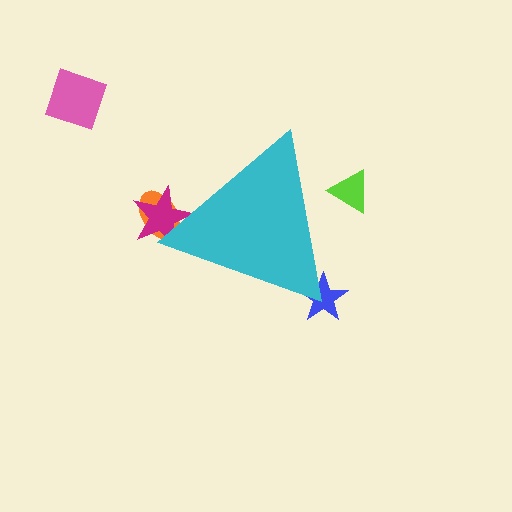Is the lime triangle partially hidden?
Yes, the lime triangle is partially hidden behind the cyan triangle.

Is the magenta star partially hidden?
Yes, the magenta star is partially hidden behind the cyan triangle.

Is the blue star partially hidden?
Yes, the blue star is partially hidden behind the cyan triangle.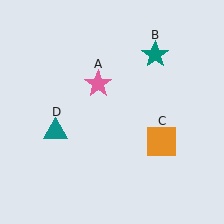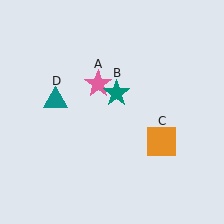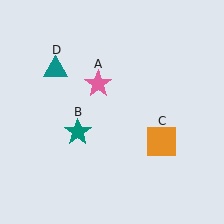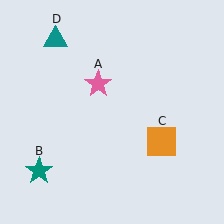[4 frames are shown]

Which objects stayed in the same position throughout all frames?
Pink star (object A) and orange square (object C) remained stationary.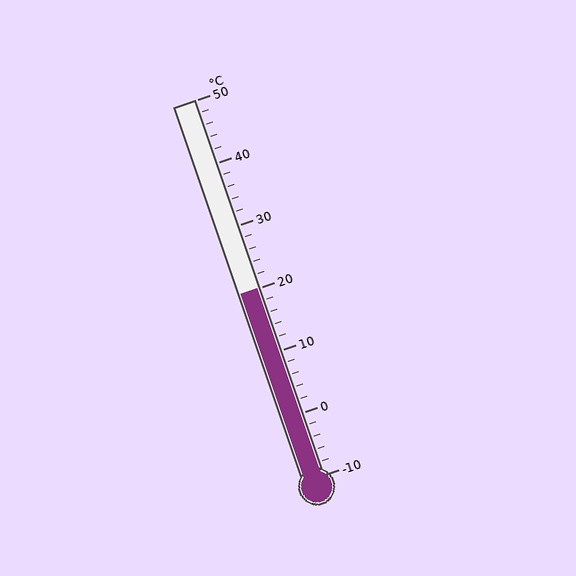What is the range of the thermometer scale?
The thermometer scale ranges from -10°C to 50°C.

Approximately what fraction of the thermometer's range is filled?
The thermometer is filled to approximately 50% of its range.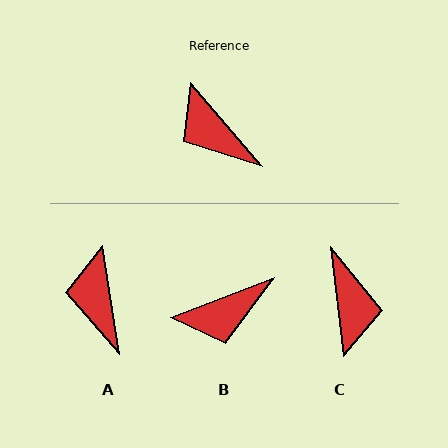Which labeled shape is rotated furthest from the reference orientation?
C, about 146 degrees away.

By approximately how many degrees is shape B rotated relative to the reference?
Approximately 71 degrees counter-clockwise.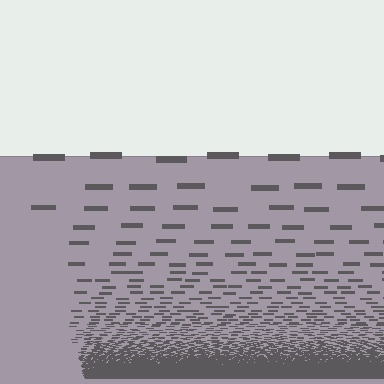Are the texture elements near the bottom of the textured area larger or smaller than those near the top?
Smaller. The gradient is inverted — elements near the bottom are smaller and denser.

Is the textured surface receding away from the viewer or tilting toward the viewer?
The surface appears to tilt toward the viewer. Texture elements get larger and sparser toward the top.